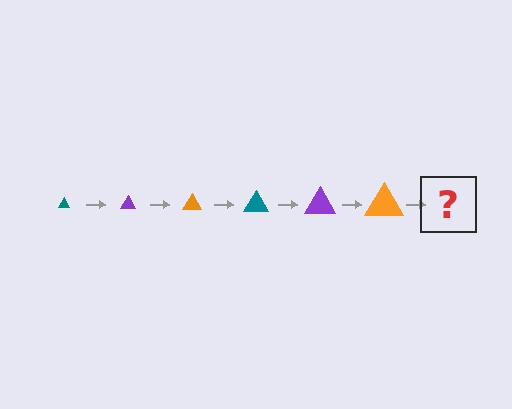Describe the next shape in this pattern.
It should be a teal triangle, larger than the previous one.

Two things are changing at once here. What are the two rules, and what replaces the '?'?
The two rules are that the triangle grows larger each step and the color cycles through teal, purple, and orange. The '?' should be a teal triangle, larger than the previous one.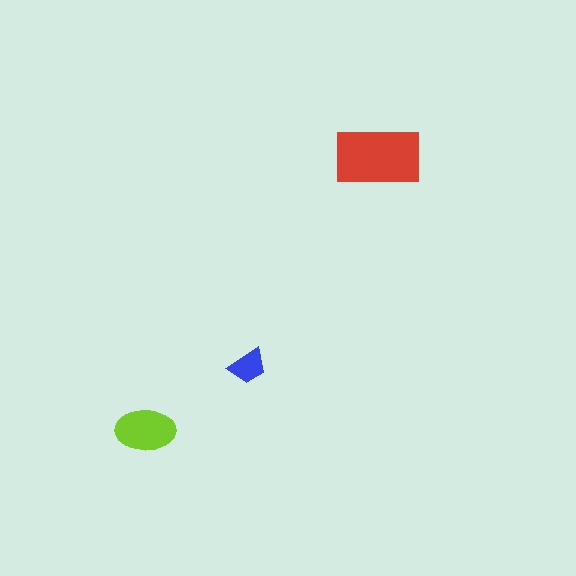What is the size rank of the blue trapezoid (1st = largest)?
3rd.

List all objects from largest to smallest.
The red rectangle, the lime ellipse, the blue trapezoid.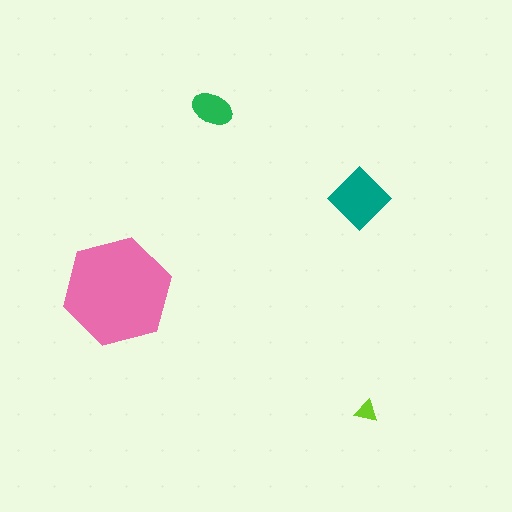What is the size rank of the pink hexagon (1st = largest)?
1st.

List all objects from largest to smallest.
The pink hexagon, the teal diamond, the green ellipse, the lime triangle.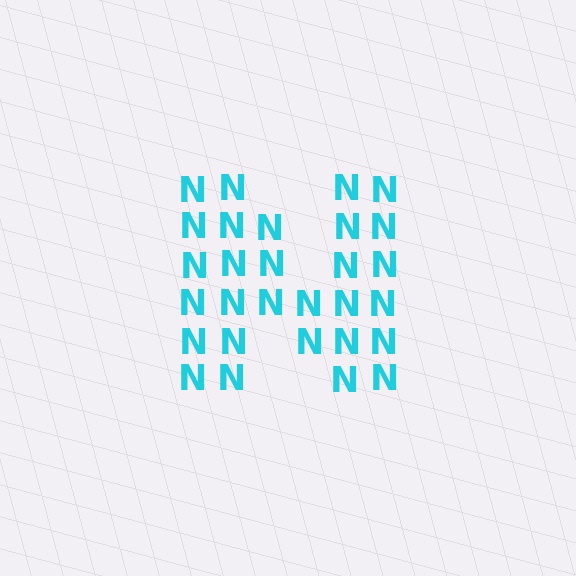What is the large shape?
The large shape is the letter N.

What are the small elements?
The small elements are letter N's.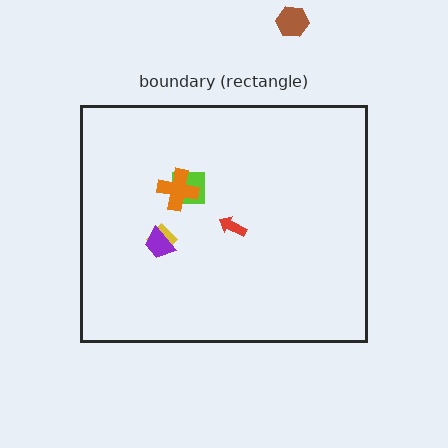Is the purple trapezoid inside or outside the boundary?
Inside.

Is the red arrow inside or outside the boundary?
Inside.